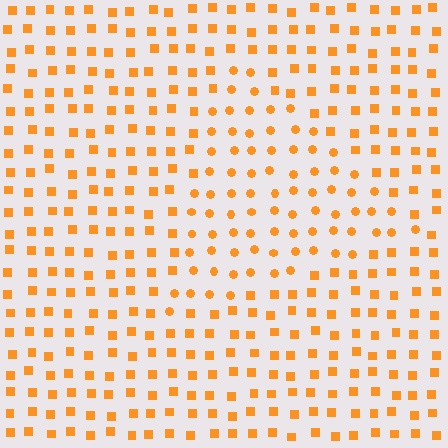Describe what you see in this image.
The image is filled with small orange elements arranged in a uniform grid. A triangle-shaped region contains circles, while the surrounding area contains squares. The boundary is defined purely by the change in element shape.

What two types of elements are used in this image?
The image uses circles inside the triangle region and squares outside it.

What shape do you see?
I see a triangle.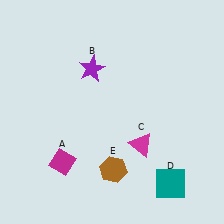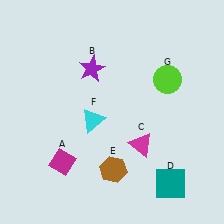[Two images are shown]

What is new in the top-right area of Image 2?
A lime circle (G) was added in the top-right area of Image 2.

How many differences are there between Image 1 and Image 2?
There are 2 differences between the two images.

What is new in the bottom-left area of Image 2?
A cyan triangle (F) was added in the bottom-left area of Image 2.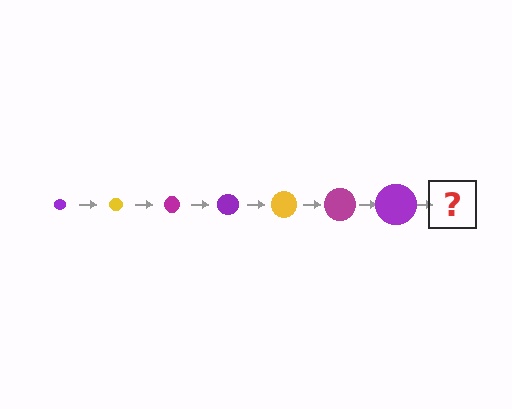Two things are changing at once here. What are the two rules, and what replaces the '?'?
The two rules are that the circle grows larger each step and the color cycles through purple, yellow, and magenta. The '?' should be a yellow circle, larger than the previous one.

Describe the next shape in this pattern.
It should be a yellow circle, larger than the previous one.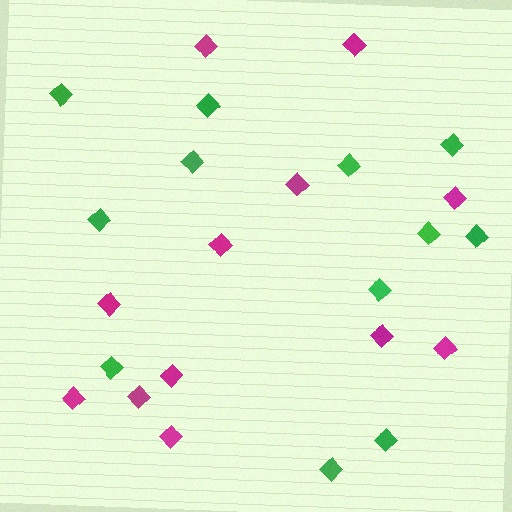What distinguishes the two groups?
There are 2 groups: one group of magenta diamonds (12) and one group of green diamonds (12).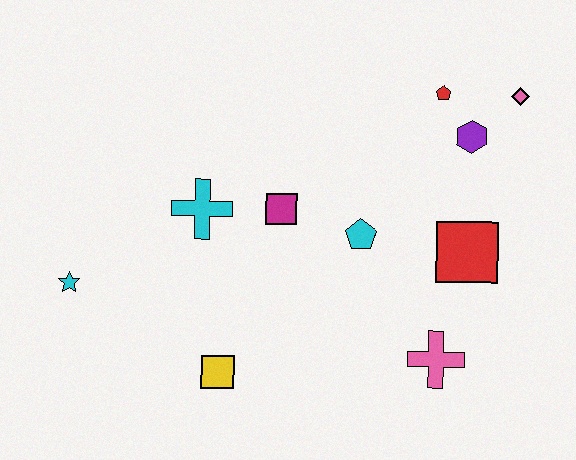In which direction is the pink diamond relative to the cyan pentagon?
The pink diamond is to the right of the cyan pentagon.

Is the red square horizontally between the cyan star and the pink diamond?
Yes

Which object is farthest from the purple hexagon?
The cyan star is farthest from the purple hexagon.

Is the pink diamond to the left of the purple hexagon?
No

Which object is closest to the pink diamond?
The purple hexagon is closest to the pink diamond.